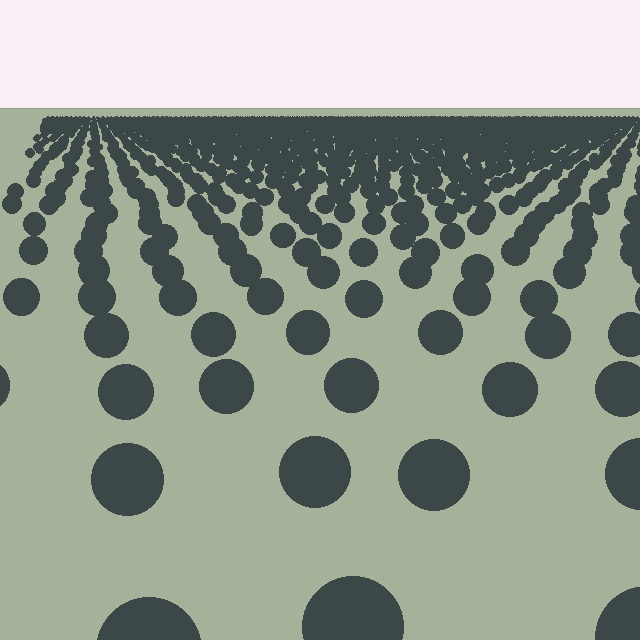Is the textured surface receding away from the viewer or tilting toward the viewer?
The surface is receding away from the viewer. Texture elements get smaller and denser toward the top.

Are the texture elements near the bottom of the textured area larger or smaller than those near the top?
Larger. Near the bottom, elements are closer to the viewer and appear at a bigger on-screen size.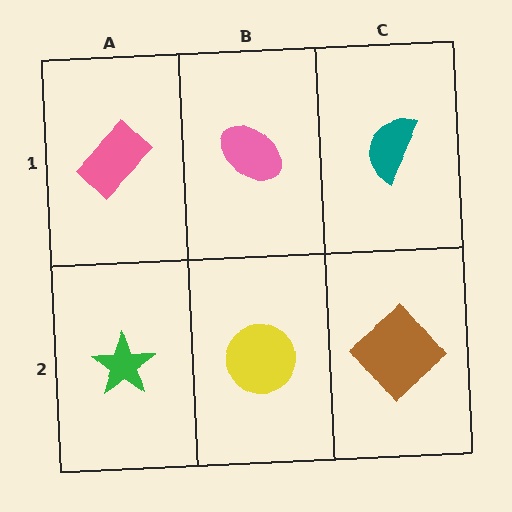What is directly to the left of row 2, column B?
A green star.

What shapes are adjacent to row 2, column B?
A pink ellipse (row 1, column B), a green star (row 2, column A), a brown diamond (row 2, column C).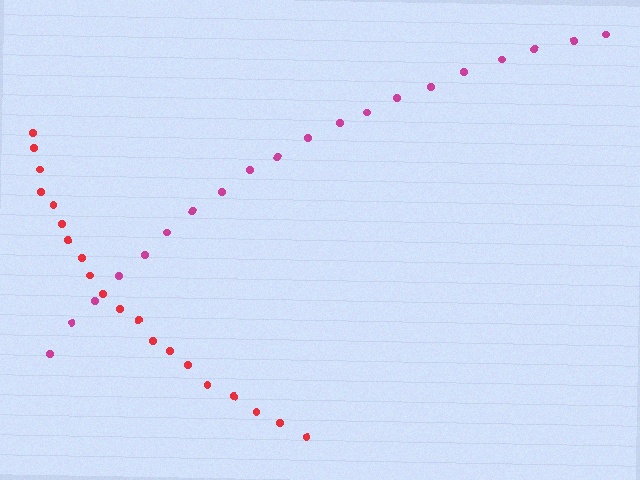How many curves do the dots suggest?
There are 2 distinct paths.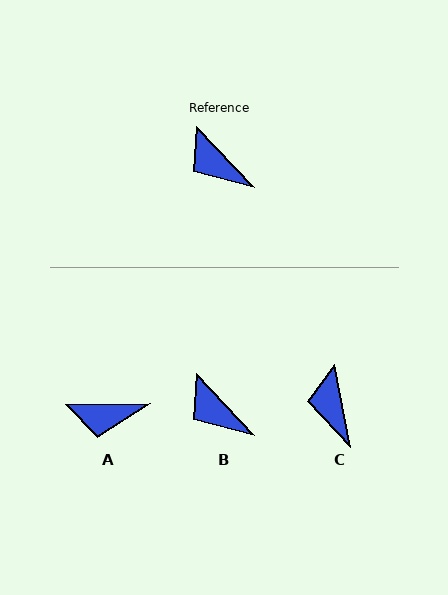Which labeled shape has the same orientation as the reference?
B.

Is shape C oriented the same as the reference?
No, it is off by about 32 degrees.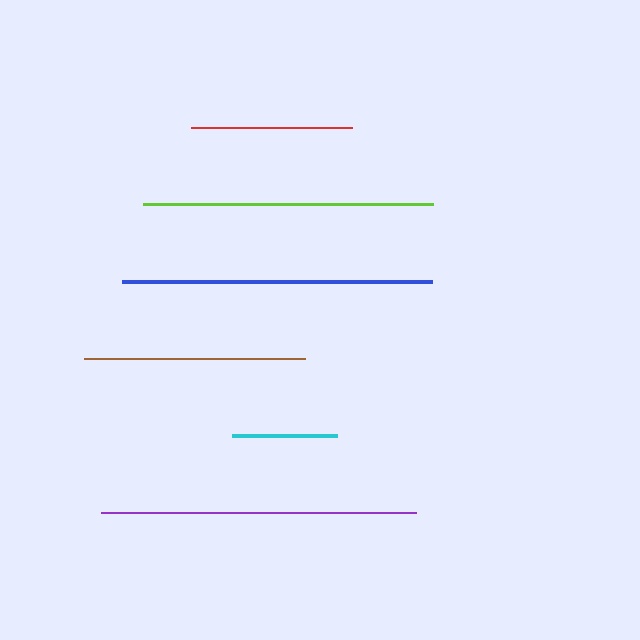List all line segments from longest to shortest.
From longest to shortest: purple, blue, lime, brown, red, cyan.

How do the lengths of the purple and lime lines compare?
The purple and lime lines are approximately the same length.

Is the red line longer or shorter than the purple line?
The purple line is longer than the red line.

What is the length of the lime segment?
The lime segment is approximately 291 pixels long.